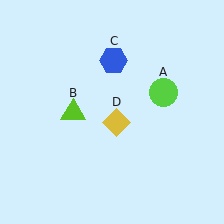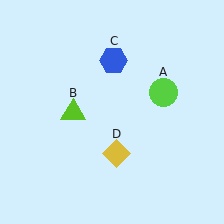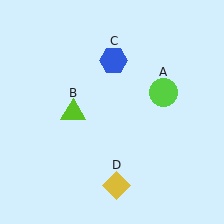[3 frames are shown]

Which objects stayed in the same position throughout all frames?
Lime circle (object A) and lime triangle (object B) and blue hexagon (object C) remained stationary.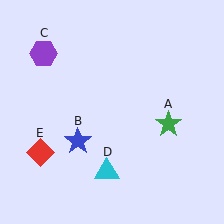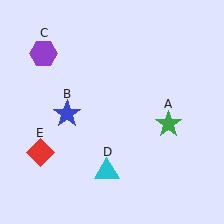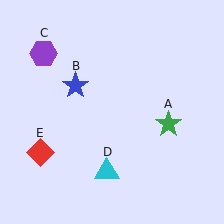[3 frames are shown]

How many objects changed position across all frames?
1 object changed position: blue star (object B).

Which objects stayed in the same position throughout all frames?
Green star (object A) and purple hexagon (object C) and cyan triangle (object D) and red diamond (object E) remained stationary.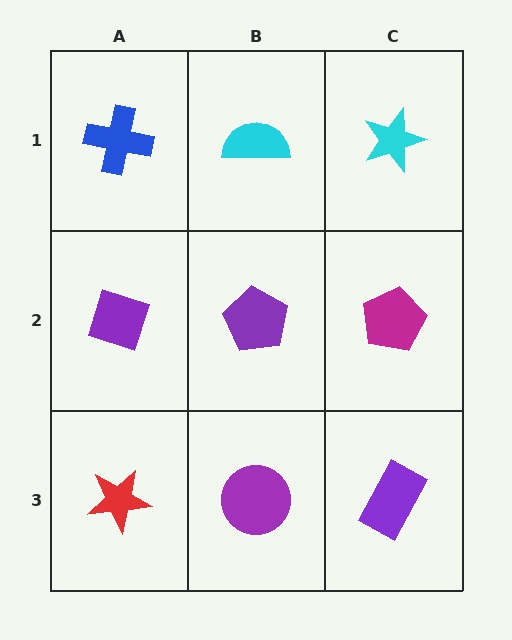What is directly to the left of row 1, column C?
A cyan semicircle.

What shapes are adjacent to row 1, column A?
A purple diamond (row 2, column A), a cyan semicircle (row 1, column B).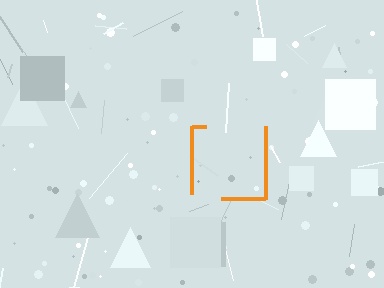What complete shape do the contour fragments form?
The contour fragments form a square.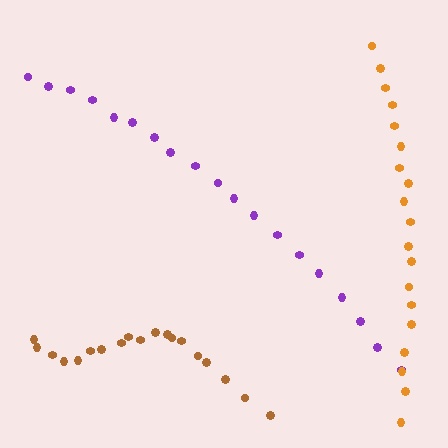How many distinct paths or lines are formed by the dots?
There are 3 distinct paths.